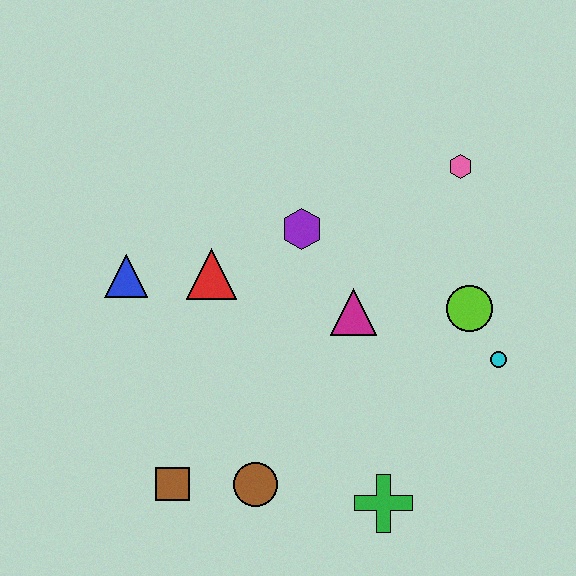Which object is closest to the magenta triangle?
The purple hexagon is closest to the magenta triangle.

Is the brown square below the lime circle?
Yes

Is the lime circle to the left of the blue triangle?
No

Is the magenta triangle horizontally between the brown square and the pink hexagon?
Yes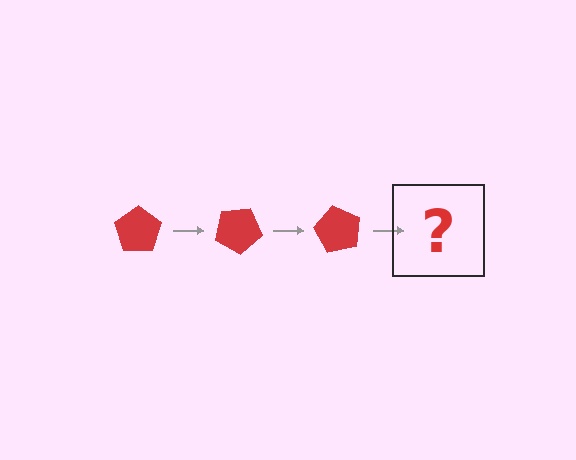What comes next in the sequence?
The next element should be a red pentagon rotated 90 degrees.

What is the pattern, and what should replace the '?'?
The pattern is that the pentagon rotates 30 degrees each step. The '?' should be a red pentagon rotated 90 degrees.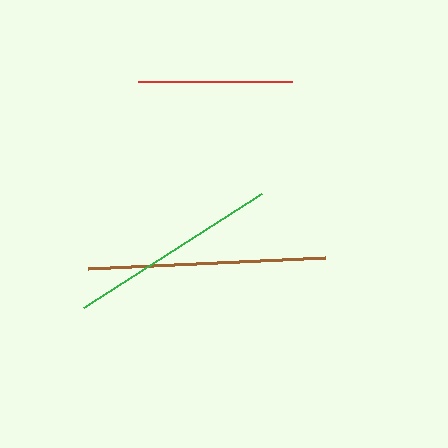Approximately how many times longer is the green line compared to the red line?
The green line is approximately 1.4 times the length of the red line.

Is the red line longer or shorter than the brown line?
The brown line is longer than the red line.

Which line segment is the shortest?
The red line is the shortest at approximately 154 pixels.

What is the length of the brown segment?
The brown segment is approximately 237 pixels long.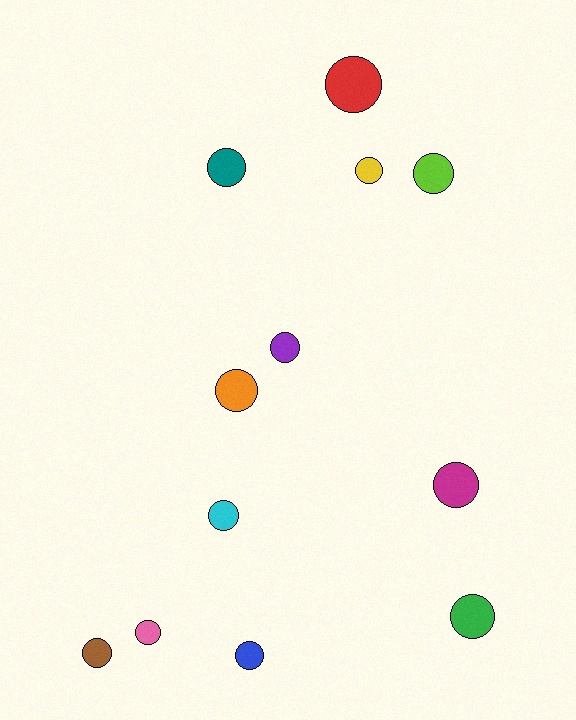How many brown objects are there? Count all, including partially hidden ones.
There is 1 brown object.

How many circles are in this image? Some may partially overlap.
There are 12 circles.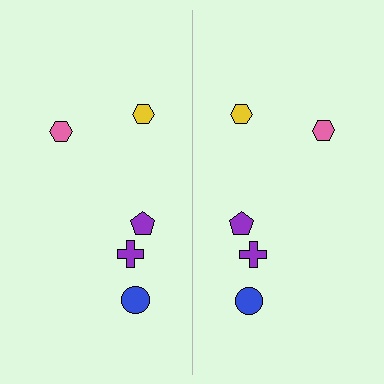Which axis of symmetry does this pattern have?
The pattern has a vertical axis of symmetry running through the center of the image.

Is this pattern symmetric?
Yes, this pattern has bilateral (reflection) symmetry.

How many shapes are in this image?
There are 10 shapes in this image.